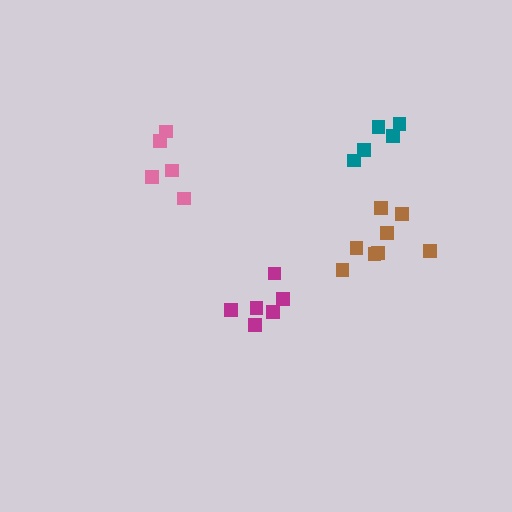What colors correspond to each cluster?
The clusters are colored: brown, pink, magenta, teal.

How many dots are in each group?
Group 1: 8 dots, Group 2: 5 dots, Group 3: 6 dots, Group 4: 5 dots (24 total).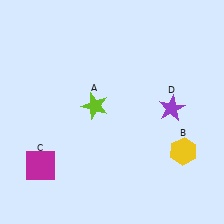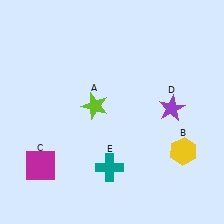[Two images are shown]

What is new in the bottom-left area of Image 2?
A teal cross (E) was added in the bottom-left area of Image 2.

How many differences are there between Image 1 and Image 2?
There is 1 difference between the two images.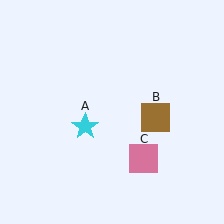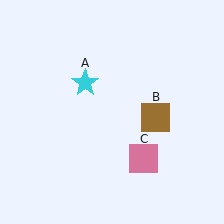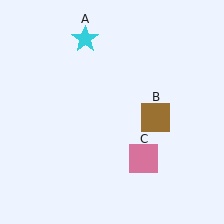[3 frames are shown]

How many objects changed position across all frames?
1 object changed position: cyan star (object A).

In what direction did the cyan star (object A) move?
The cyan star (object A) moved up.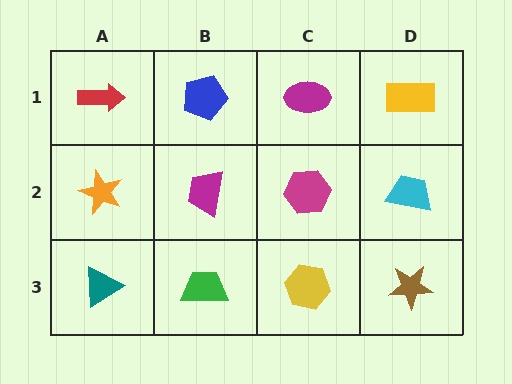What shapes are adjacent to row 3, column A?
An orange star (row 2, column A), a green trapezoid (row 3, column B).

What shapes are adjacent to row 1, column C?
A magenta hexagon (row 2, column C), a blue pentagon (row 1, column B), a yellow rectangle (row 1, column D).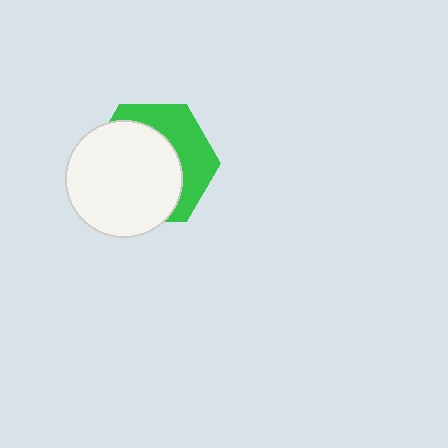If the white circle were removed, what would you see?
You would see the complete green hexagon.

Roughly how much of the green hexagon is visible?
A small part of it is visible (roughly 38%).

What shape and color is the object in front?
The object in front is a white circle.